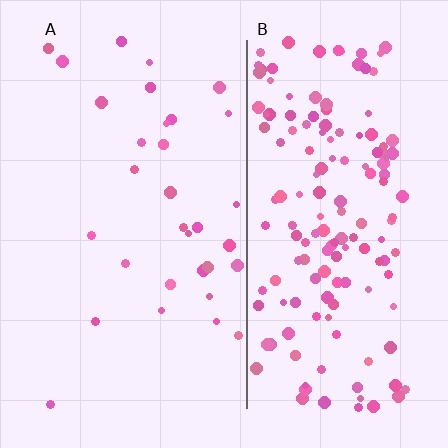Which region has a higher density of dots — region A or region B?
B (the right).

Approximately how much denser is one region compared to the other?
Approximately 4.9× — region B over region A.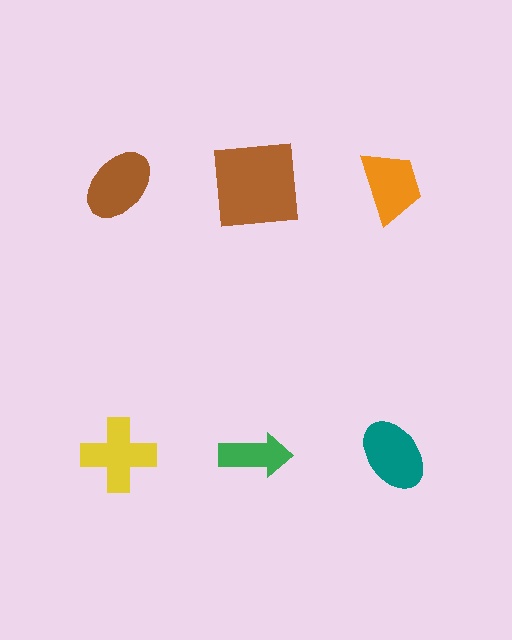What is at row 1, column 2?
A brown square.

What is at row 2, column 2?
A green arrow.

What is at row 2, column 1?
A yellow cross.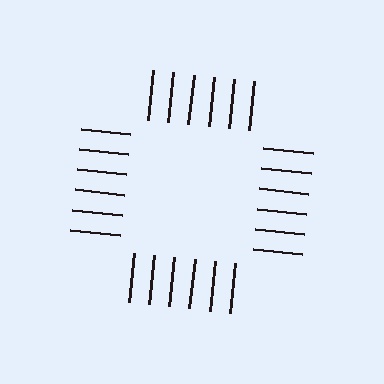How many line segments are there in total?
24 — 6 along each of the 4 edges.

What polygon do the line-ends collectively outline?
An illusory square — the line segments terminate on its edges but no continuous stroke is drawn.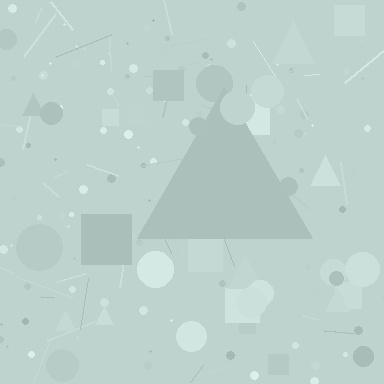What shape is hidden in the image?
A triangle is hidden in the image.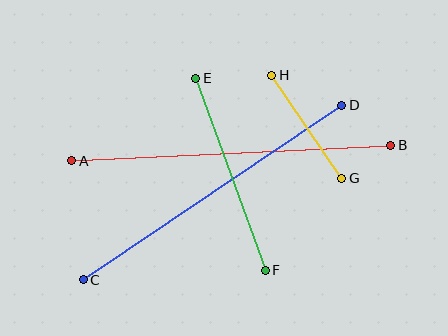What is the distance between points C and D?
The distance is approximately 312 pixels.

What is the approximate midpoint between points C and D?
The midpoint is at approximately (212, 192) pixels.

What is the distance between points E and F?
The distance is approximately 204 pixels.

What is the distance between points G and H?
The distance is approximately 125 pixels.